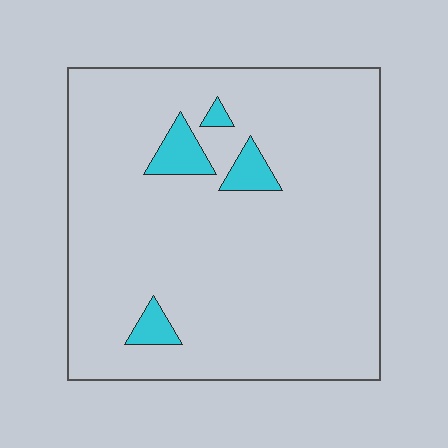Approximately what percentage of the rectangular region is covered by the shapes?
Approximately 5%.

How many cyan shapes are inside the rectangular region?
4.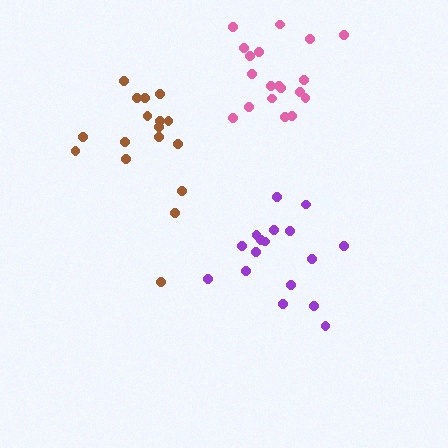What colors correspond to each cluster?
The clusters are colored: purple, brown, pink.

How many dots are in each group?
Group 1: 17 dots, Group 2: 17 dots, Group 3: 19 dots (53 total).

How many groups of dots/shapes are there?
There are 3 groups.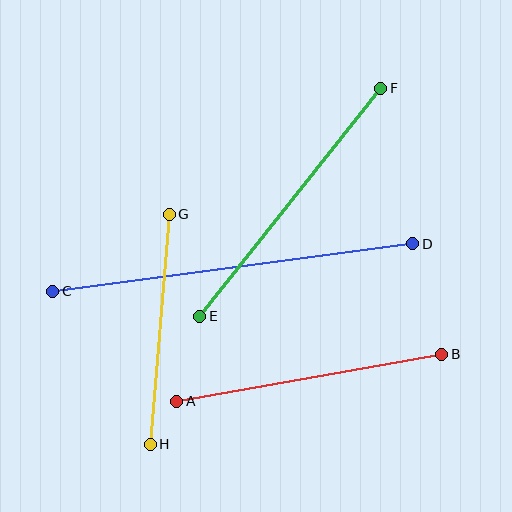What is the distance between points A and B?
The distance is approximately 269 pixels.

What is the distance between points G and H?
The distance is approximately 231 pixels.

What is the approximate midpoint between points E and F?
The midpoint is at approximately (290, 202) pixels.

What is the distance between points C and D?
The distance is approximately 363 pixels.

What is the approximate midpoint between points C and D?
The midpoint is at approximately (233, 268) pixels.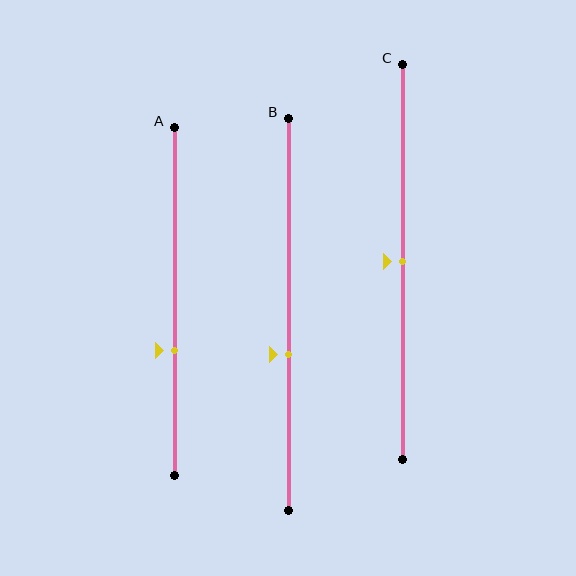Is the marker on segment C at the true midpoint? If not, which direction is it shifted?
Yes, the marker on segment C is at the true midpoint.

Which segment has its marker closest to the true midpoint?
Segment C has its marker closest to the true midpoint.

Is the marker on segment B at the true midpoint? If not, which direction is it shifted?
No, the marker on segment B is shifted downward by about 10% of the segment length.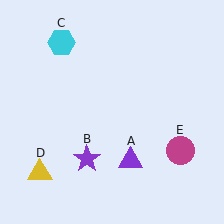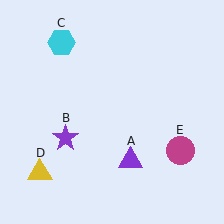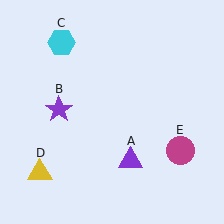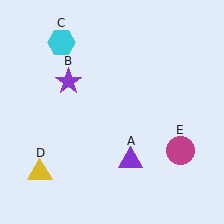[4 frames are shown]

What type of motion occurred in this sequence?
The purple star (object B) rotated clockwise around the center of the scene.